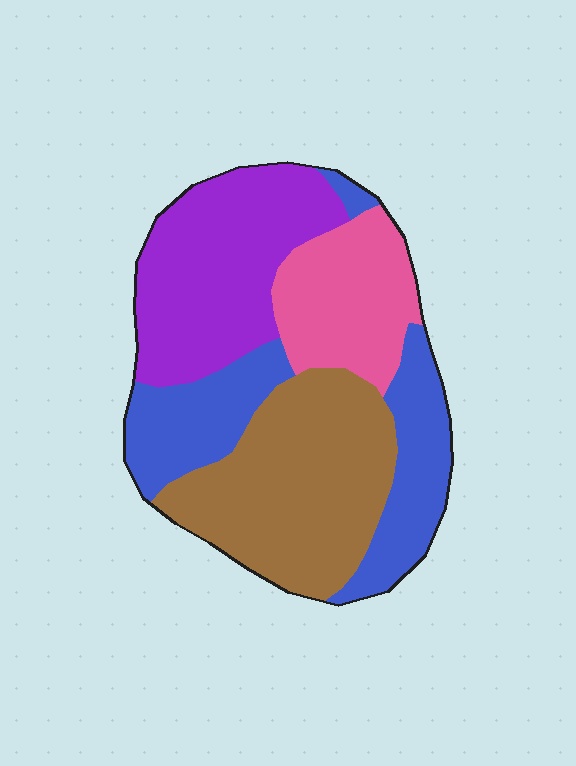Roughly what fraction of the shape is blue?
Blue covers roughly 25% of the shape.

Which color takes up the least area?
Pink, at roughly 15%.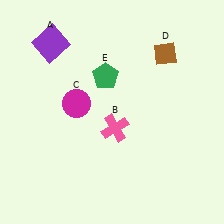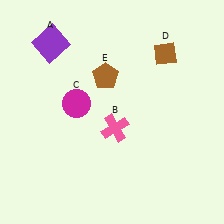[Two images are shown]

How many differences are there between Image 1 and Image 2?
There is 1 difference between the two images.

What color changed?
The pentagon (E) changed from green in Image 1 to brown in Image 2.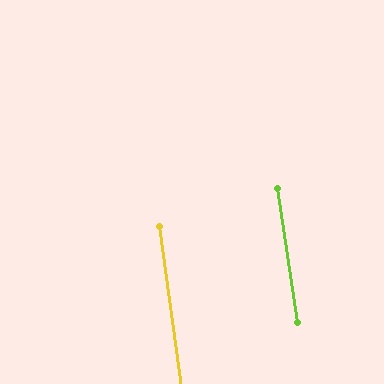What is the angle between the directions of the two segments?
Approximately 1 degree.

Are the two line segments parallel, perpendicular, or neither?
Parallel — their directions differ by only 0.6°.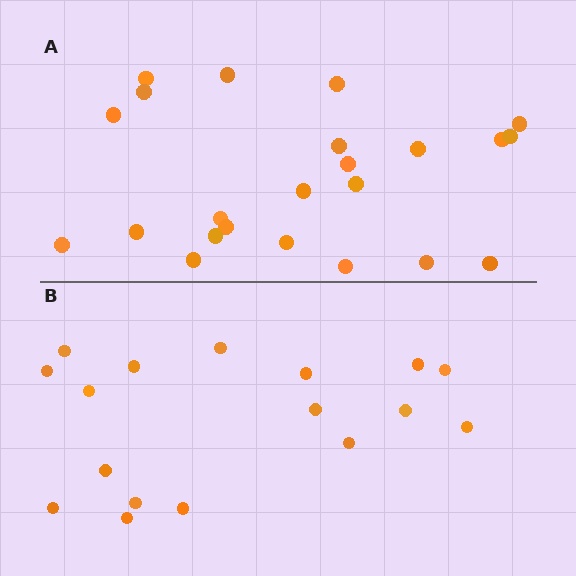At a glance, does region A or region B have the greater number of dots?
Region A (the top region) has more dots.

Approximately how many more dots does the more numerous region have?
Region A has about 6 more dots than region B.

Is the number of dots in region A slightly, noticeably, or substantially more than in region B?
Region A has noticeably more, but not dramatically so. The ratio is roughly 1.4 to 1.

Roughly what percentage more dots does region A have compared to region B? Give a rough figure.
About 35% more.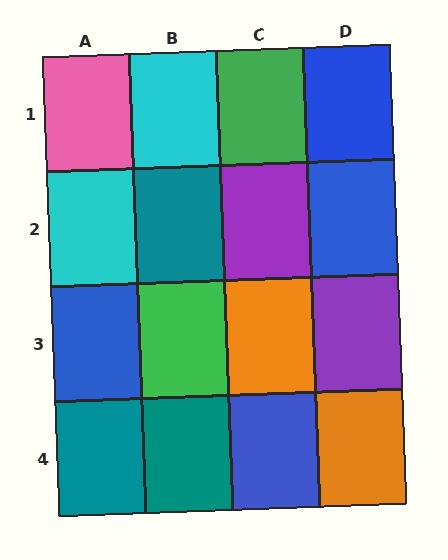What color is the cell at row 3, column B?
Green.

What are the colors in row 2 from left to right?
Cyan, teal, purple, blue.